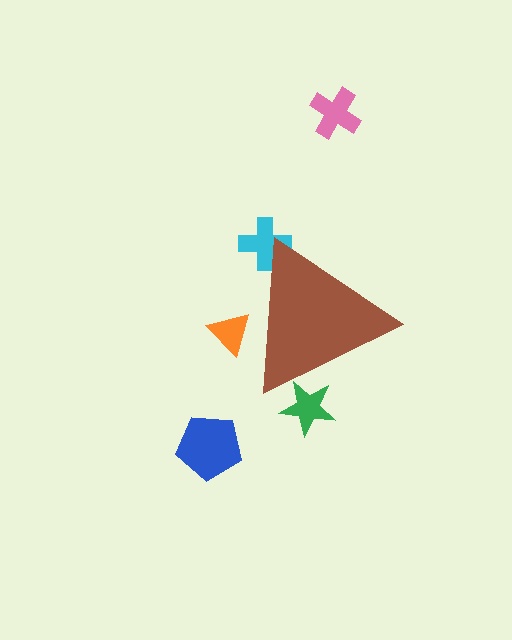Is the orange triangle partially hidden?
Yes, the orange triangle is partially hidden behind the brown triangle.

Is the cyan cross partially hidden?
Yes, the cyan cross is partially hidden behind the brown triangle.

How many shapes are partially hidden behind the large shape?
3 shapes are partially hidden.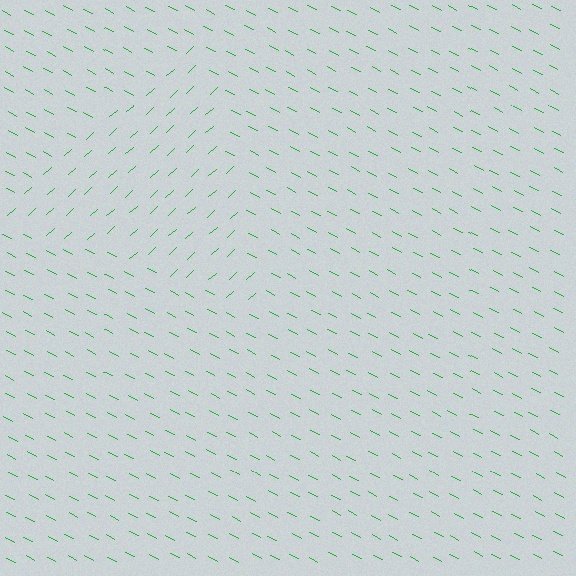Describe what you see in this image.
The image is filled with small green line segments. A triangle region in the image has lines oriented differently from the surrounding lines, creating a visible texture boundary.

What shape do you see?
I see a triangle.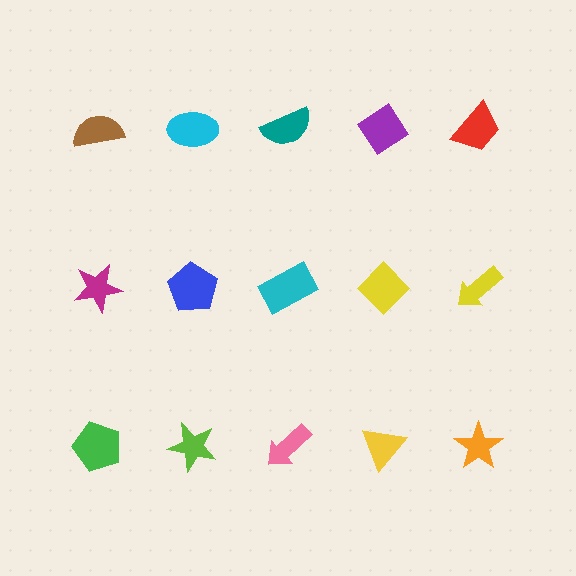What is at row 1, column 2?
A cyan ellipse.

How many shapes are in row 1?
5 shapes.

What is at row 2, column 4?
A yellow diamond.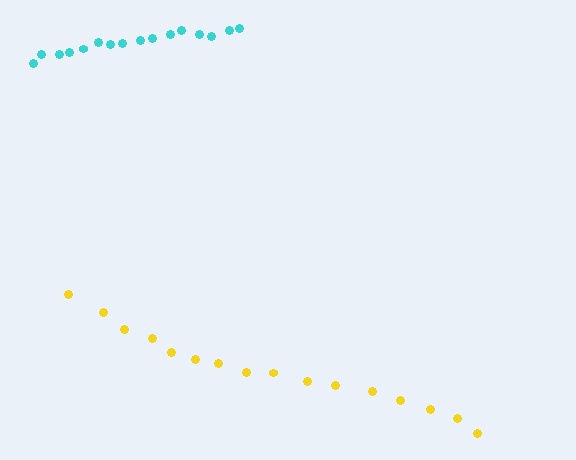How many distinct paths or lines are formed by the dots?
There are 2 distinct paths.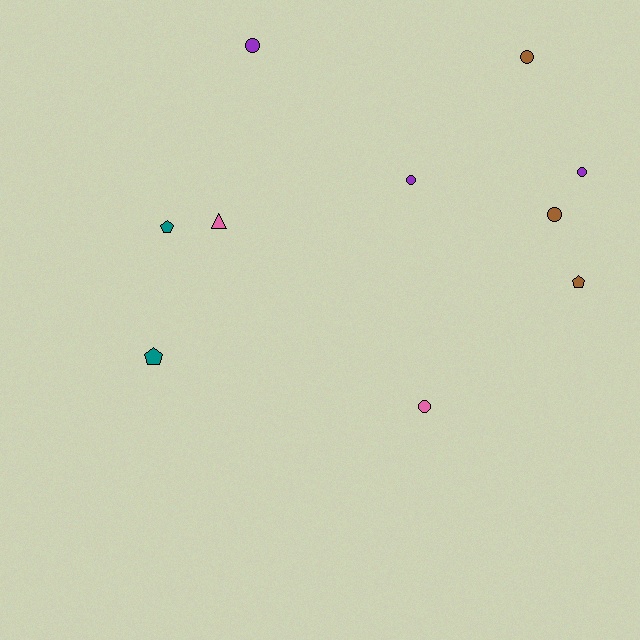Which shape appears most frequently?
Circle, with 6 objects.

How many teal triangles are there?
There are no teal triangles.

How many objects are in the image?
There are 10 objects.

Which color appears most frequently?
Purple, with 3 objects.